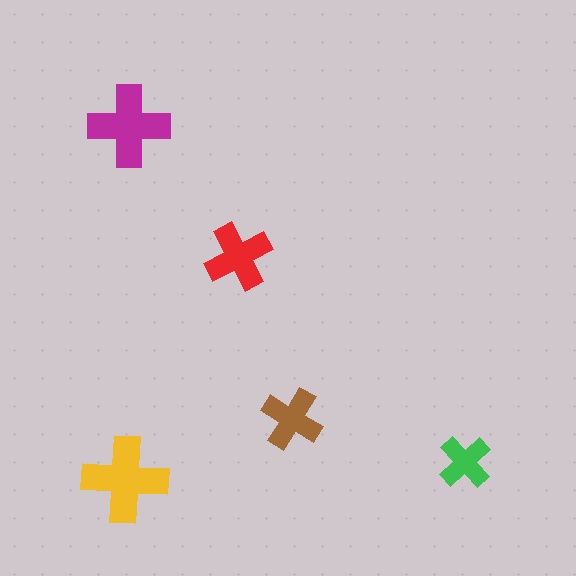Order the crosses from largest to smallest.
the yellow one, the magenta one, the red one, the brown one, the green one.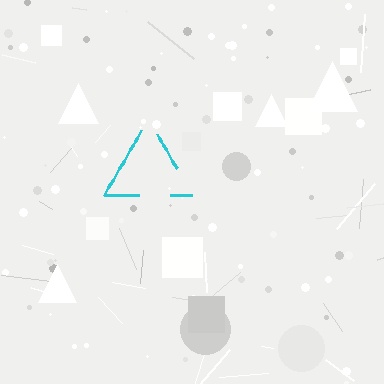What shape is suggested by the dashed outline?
The dashed outline suggests a triangle.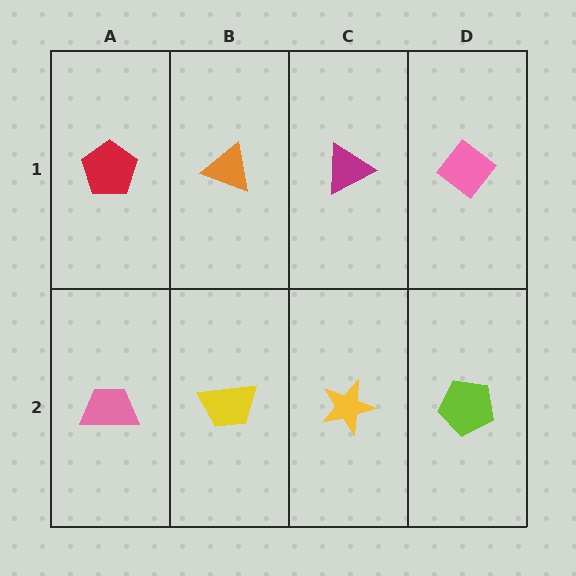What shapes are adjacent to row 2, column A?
A red pentagon (row 1, column A), a yellow trapezoid (row 2, column B).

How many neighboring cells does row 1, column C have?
3.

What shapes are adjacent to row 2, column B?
An orange triangle (row 1, column B), a pink trapezoid (row 2, column A), a yellow star (row 2, column C).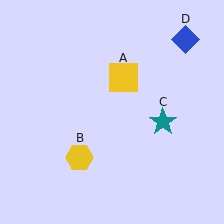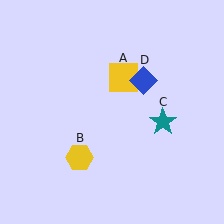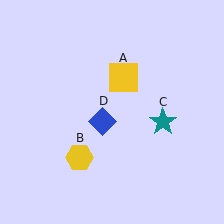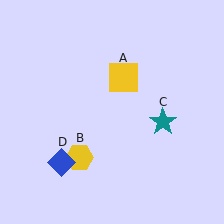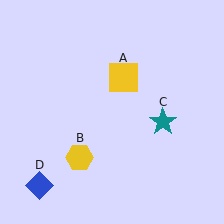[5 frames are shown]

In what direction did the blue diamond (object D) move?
The blue diamond (object D) moved down and to the left.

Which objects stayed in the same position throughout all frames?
Yellow square (object A) and yellow hexagon (object B) and teal star (object C) remained stationary.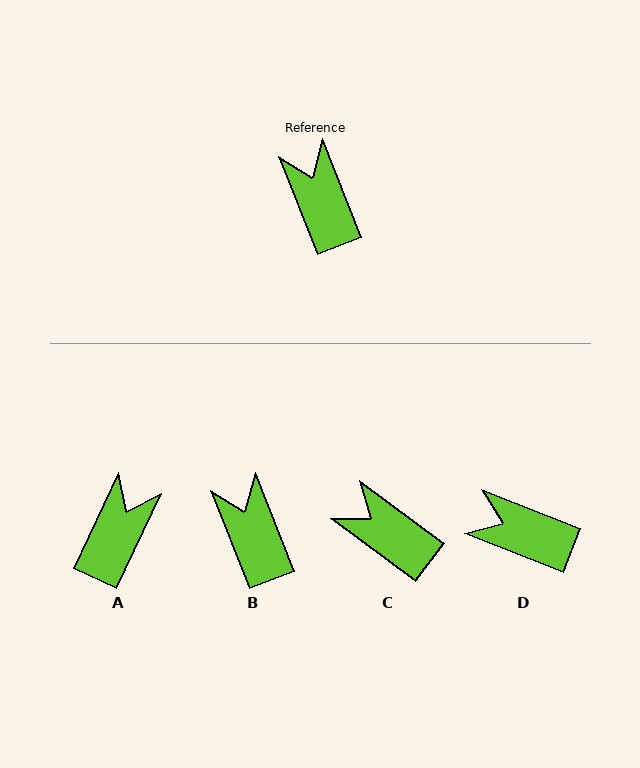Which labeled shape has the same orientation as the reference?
B.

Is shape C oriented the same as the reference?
No, it is off by about 32 degrees.